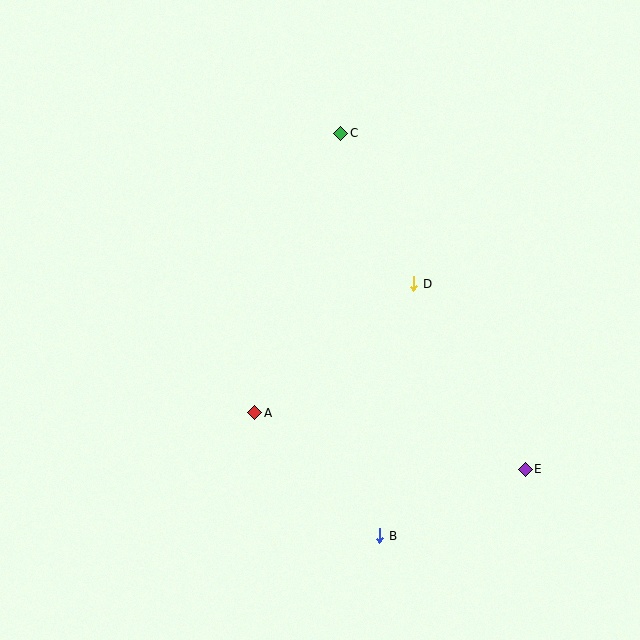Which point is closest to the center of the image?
Point D at (414, 284) is closest to the center.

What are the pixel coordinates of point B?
Point B is at (380, 536).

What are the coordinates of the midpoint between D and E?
The midpoint between D and E is at (469, 377).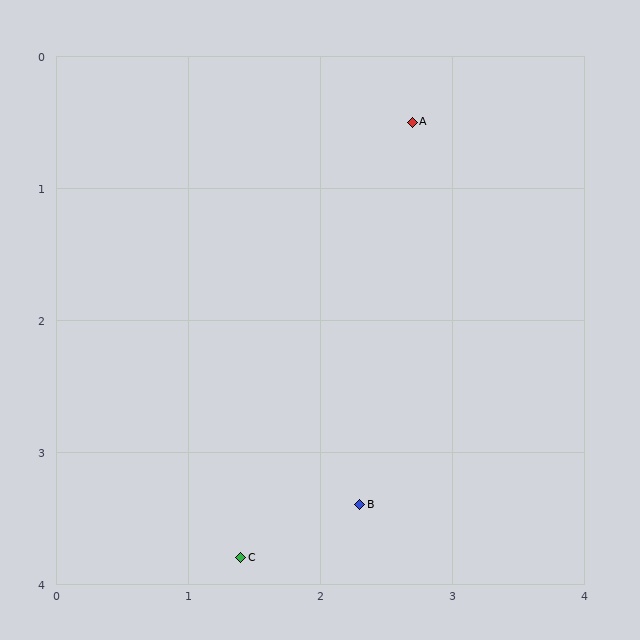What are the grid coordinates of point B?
Point B is at approximately (2.3, 3.4).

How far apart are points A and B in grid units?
Points A and B are about 2.9 grid units apart.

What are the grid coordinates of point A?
Point A is at approximately (2.7, 0.5).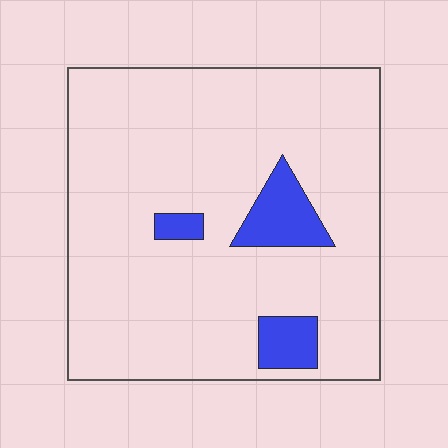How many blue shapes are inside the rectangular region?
3.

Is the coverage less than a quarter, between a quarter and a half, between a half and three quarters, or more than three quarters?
Less than a quarter.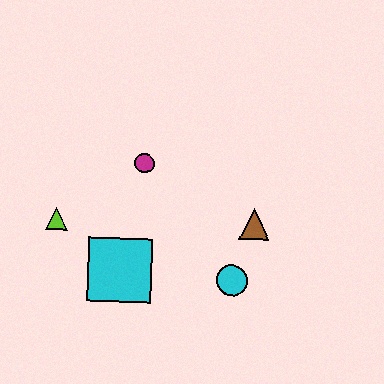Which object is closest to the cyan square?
The lime triangle is closest to the cyan square.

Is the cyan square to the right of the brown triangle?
No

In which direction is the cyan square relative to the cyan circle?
The cyan square is to the left of the cyan circle.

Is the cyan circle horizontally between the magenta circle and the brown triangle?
Yes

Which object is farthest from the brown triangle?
The lime triangle is farthest from the brown triangle.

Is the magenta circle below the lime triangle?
No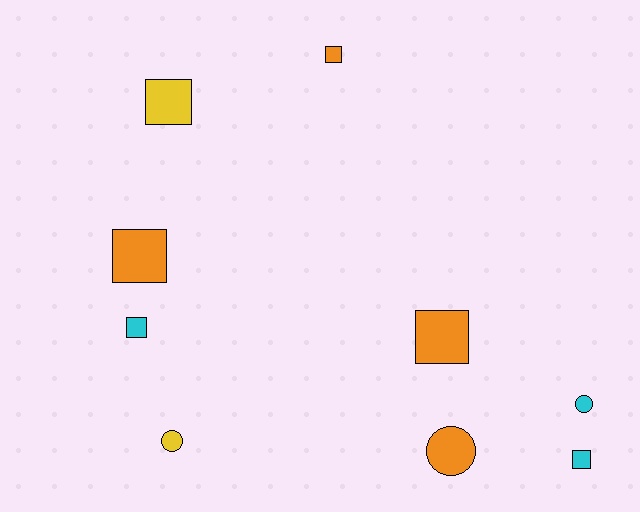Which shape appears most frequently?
Square, with 6 objects.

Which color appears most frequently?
Orange, with 4 objects.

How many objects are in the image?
There are 9 objects.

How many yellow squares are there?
There is 1 yellow square.